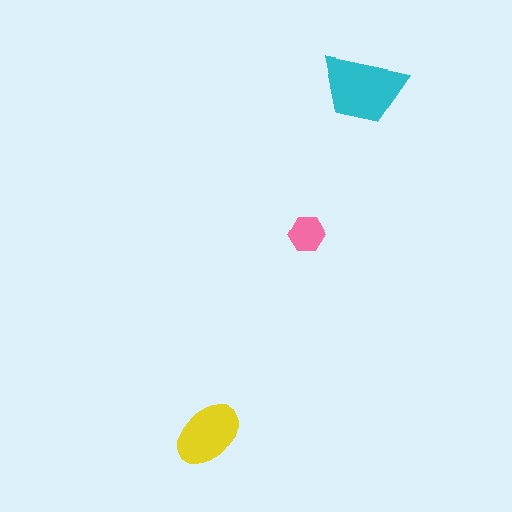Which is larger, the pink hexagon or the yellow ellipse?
The yellow ellipse.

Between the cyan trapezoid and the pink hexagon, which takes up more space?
The cyan trapezoid.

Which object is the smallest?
The pink hexagon.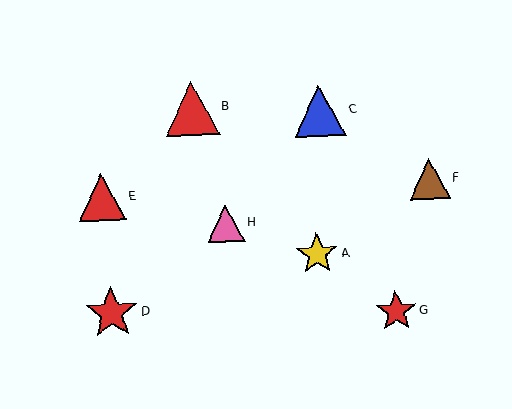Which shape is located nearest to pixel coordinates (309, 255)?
The yellow star (labeled A) at (317, 254) is nearest to that location.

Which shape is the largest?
The red triangle (labeled B) is the largest.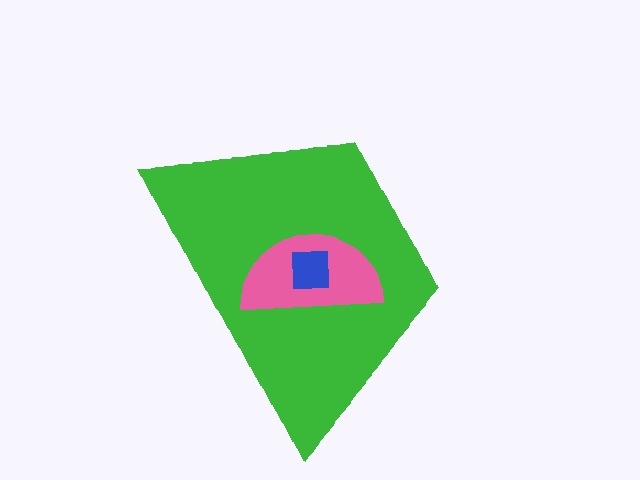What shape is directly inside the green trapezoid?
The pink semicircle.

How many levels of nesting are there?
3.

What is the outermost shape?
The green trapezoid.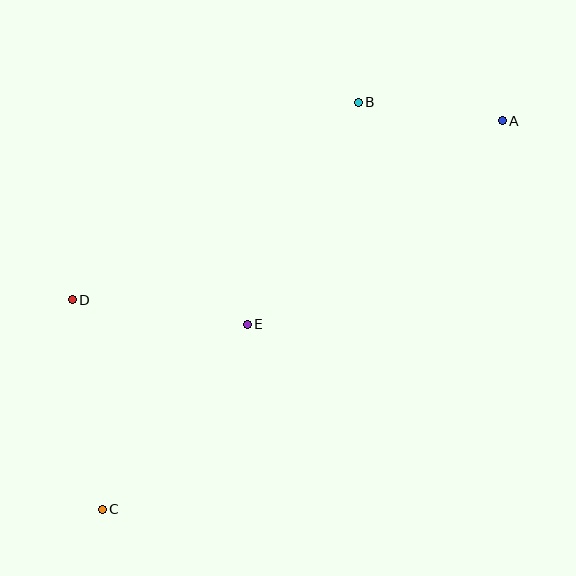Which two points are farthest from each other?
Points A and C are farthest from each other.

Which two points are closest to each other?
Points A and B are closest to each other.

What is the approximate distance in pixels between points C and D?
The distance between C and D is approximately 212 pixels.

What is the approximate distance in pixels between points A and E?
The distance between A and E is approximately 326 pixels.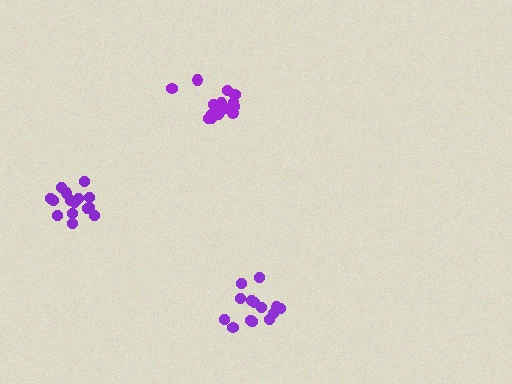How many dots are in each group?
Group 1: 14 dots, Group 2: 15 dots, Group 3: 16 dots (45 total).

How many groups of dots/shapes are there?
There are 3 groups.